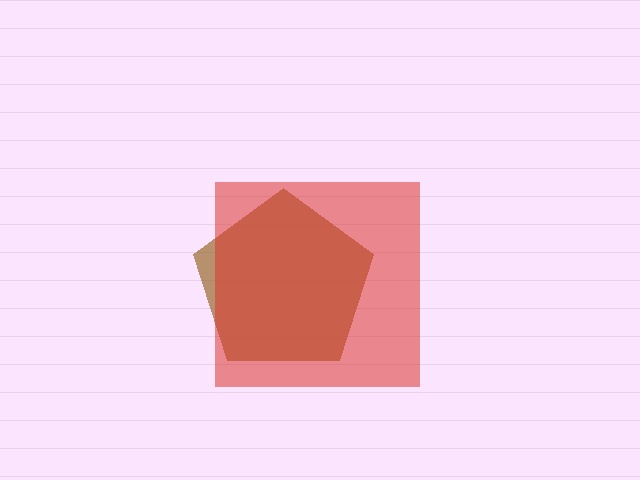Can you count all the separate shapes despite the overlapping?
Yes, there are 2 separate shapes.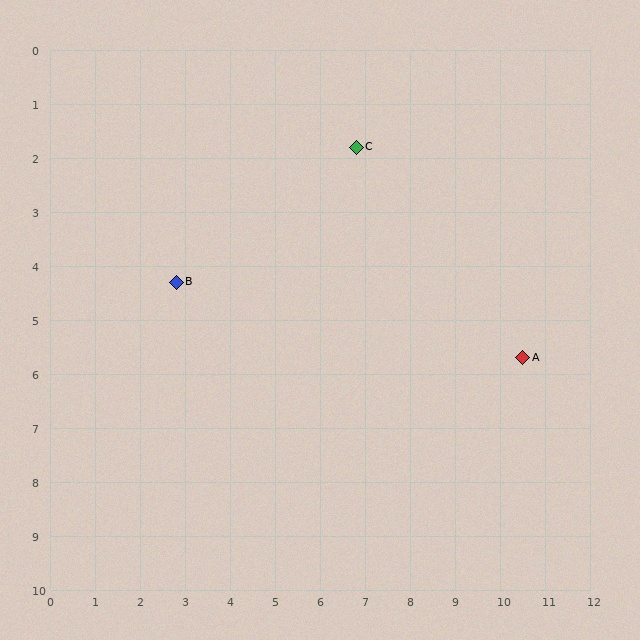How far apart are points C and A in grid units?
Points C and A are about 5.4 grid units apart.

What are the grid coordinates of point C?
Point C is at approximately (6.8, 1.8).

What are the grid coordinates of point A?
Point A is at approximately (10.5, 5.7).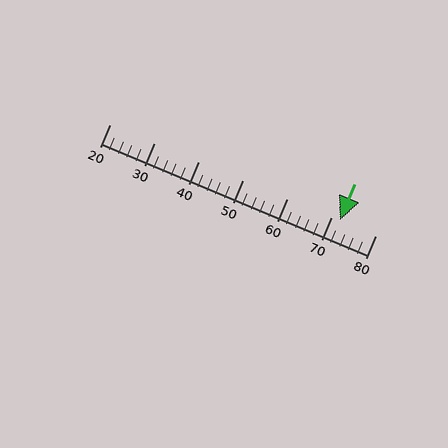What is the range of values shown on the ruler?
The ruler shows values from 20 to 80.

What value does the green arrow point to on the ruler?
The green arrow points to approximately 72.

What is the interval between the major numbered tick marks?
The major tick marks are spaced 10 units apart.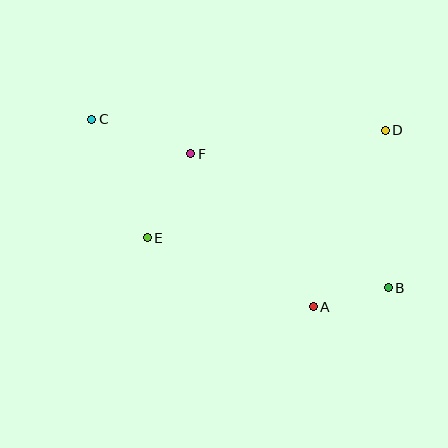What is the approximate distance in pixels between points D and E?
The distance between D and E is approximately 261 pixels.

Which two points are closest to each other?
Points A and B are closest to each other.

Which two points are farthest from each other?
Points B and C are farthest from each other.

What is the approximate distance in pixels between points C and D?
The distance between C and D is approximately 294 pixels.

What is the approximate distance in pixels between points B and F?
The distance between B and F is approximately 239 pixels.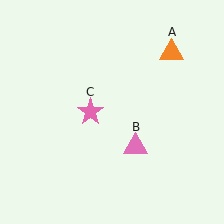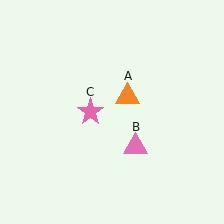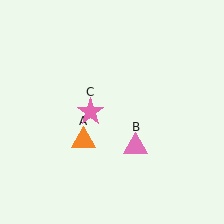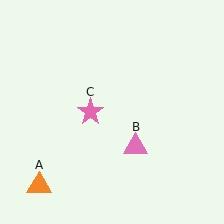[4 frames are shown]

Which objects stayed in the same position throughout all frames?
Pink triangle (object B) and pink star (object C) remained stationary.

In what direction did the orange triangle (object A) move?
The orange triangle (object A) moved down and to the left.